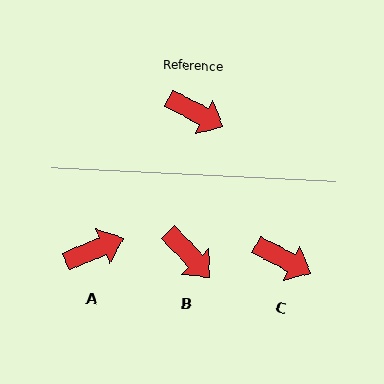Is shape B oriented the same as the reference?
No, it is off by about 20 degrees.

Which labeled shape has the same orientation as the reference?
C.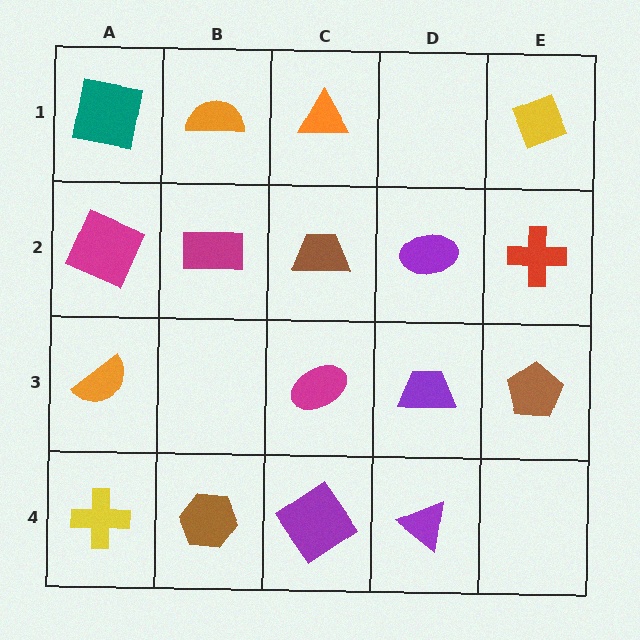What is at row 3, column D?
A purple trapezoid.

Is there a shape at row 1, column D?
No, that cell is empty.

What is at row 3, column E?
A brown pentagon.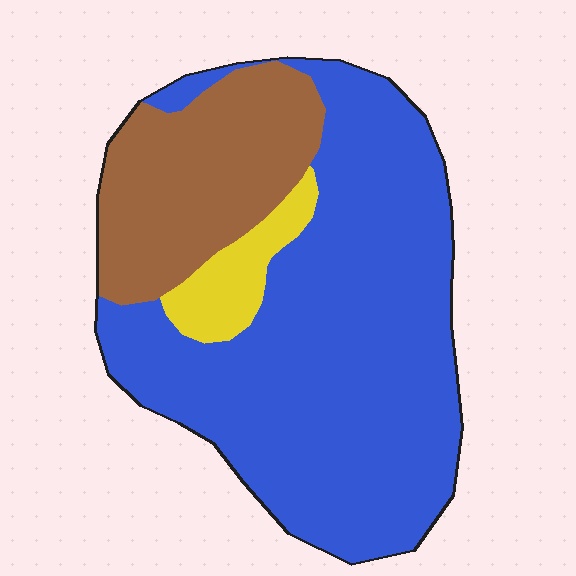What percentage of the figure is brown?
Brown takes up about one quarter (1/4) of the figure.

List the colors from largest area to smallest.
From largest to smallest: blue, brown, yellow.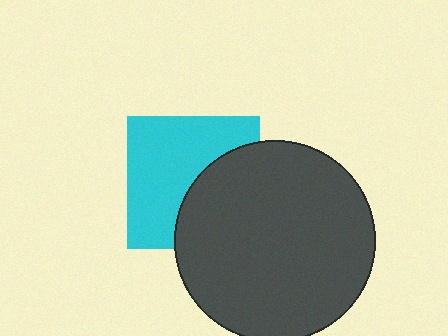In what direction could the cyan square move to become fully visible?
The cyan square could move left. That would shift it out from behind the dark gray circle entirely.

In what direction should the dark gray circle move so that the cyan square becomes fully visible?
The dark gray circle should move right. That is the shortest direction to clear the overlap and leave the cyan square fully visible.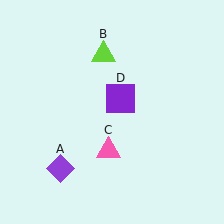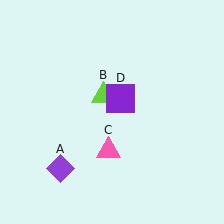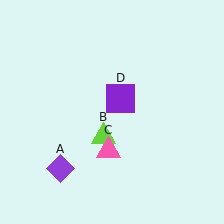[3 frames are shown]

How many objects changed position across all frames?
1 object changed position: lime triangle (object B).